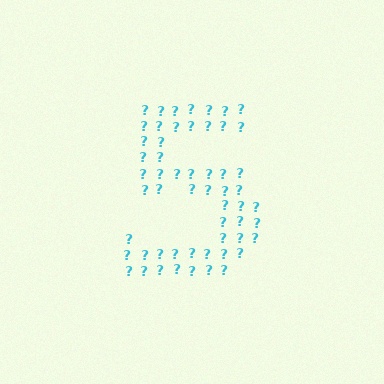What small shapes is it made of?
It is made of small question marks.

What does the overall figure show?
The overall figure shows the digit 5.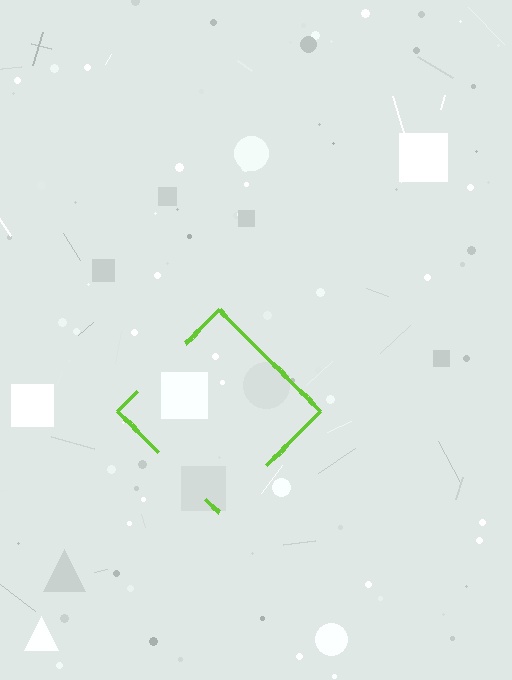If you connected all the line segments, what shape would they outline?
They would outline a diamond.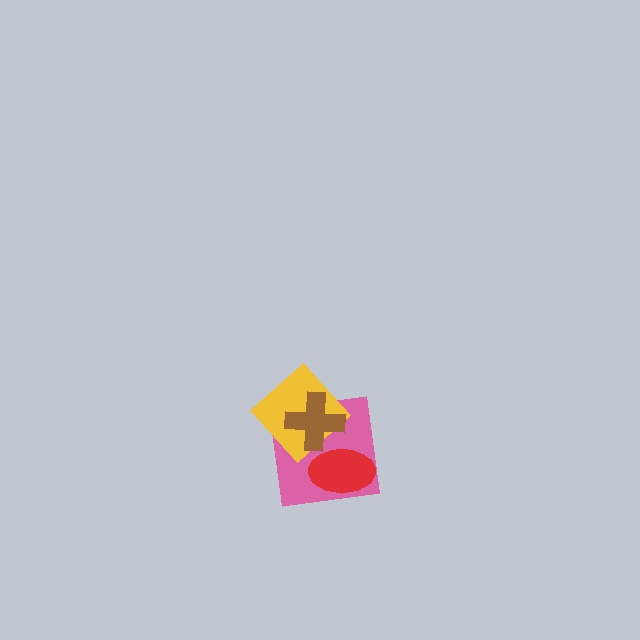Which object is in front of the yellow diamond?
The brown cross is in front of the yellow diamond.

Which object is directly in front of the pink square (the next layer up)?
The red ellipse is directly in front of the pink square.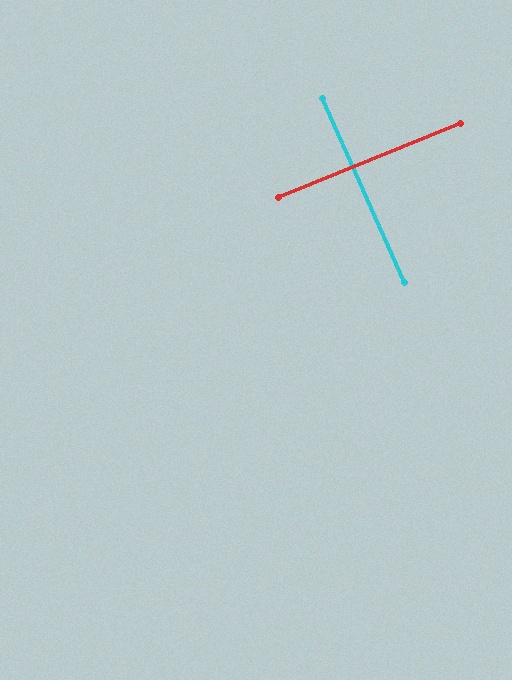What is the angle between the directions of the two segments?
Approximately 88 degrees.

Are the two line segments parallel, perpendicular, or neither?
Perpendicular — they meet at approximately 88°.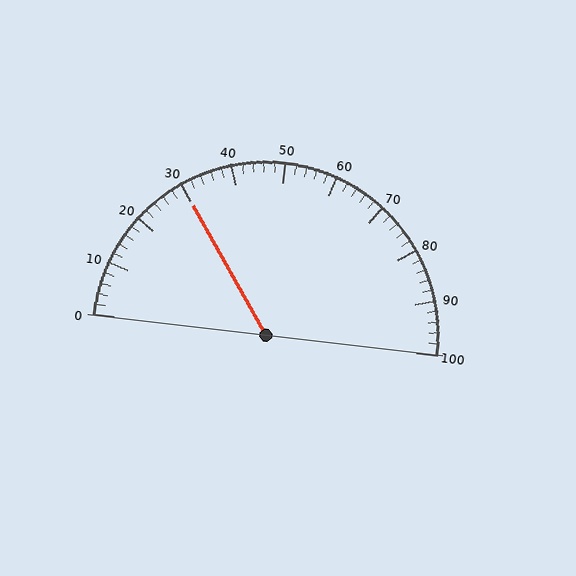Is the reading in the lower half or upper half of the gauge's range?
The reading is in the lower half of the range (0 to 100).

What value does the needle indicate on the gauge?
The needle indicates approximately 30.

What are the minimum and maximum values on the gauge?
The gauge ranges from 0 to 100.